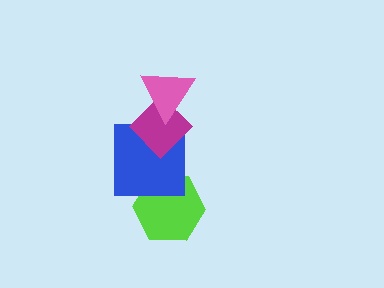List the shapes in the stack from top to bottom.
From top to bottom: the pink triangle, the magenta diamond, the blue square, the lime hexagon.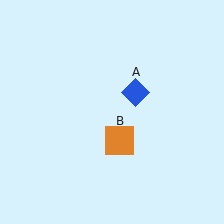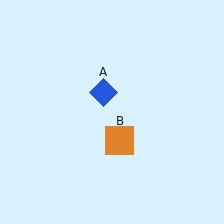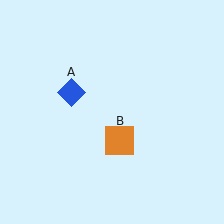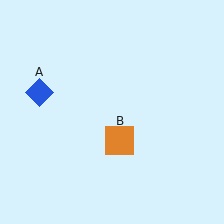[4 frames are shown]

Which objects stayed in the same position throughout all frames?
Orange square (object B) remained stationary.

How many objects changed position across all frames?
1 object changed position: blue diamond (object A).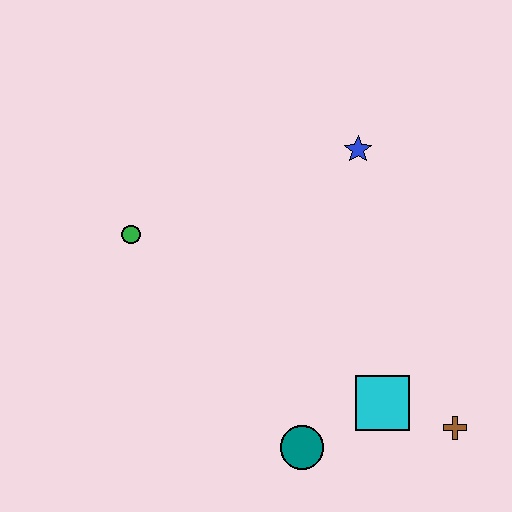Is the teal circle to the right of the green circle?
Yes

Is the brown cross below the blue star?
Yes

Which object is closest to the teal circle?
The cyan square is closest to the teal circle.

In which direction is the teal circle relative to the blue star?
The teal circle is below the blue star.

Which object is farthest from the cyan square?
The green circle is farthest from the cyan square.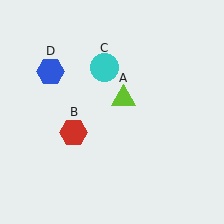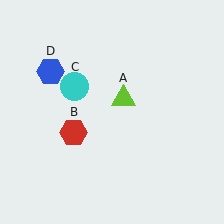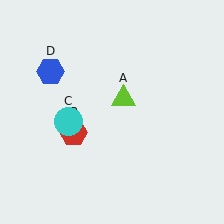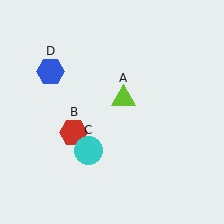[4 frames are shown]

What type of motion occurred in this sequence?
The cyan circle (object C) rotated counterclockwise around the center of the scene.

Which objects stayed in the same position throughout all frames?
Lime triangle (object A) and red hexagon (object B) and blue hexagon (object D) remained stationary.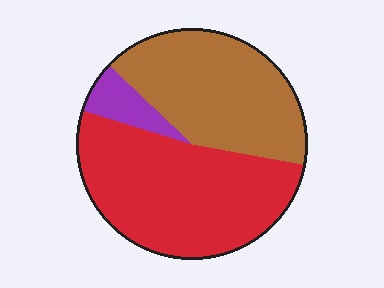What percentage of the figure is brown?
Brown takes up between a third and a half of the figure.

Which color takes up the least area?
Purple, at roughly 5%.